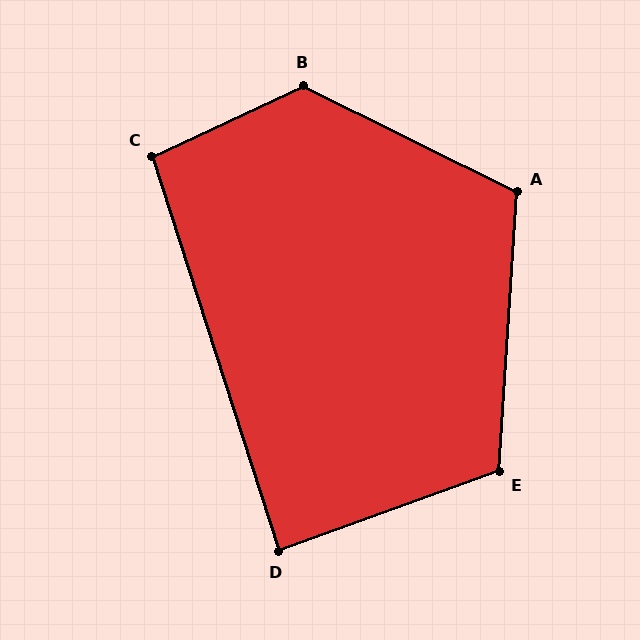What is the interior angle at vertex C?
Approximately 97 degrees (obtuse).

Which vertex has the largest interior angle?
B, at approximately 129 degrees.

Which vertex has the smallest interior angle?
D, at approximately 88 degrees.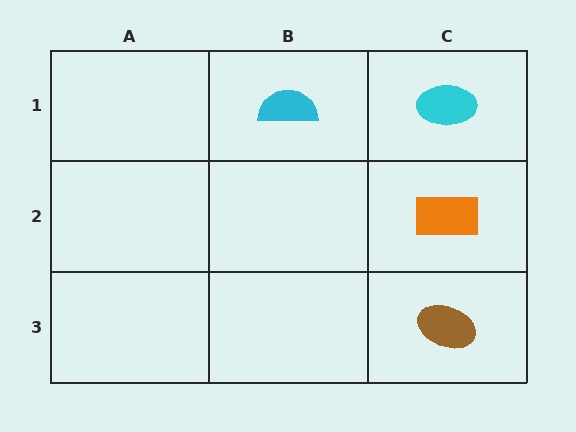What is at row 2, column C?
An orange rectangle.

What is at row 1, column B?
A cyan semicircle.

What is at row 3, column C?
A brown ellipse.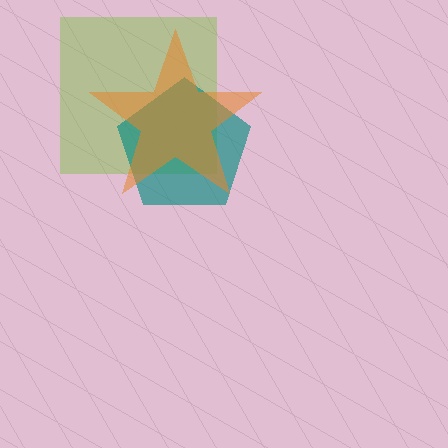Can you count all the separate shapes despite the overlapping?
Yes, there are 3 separate shapes.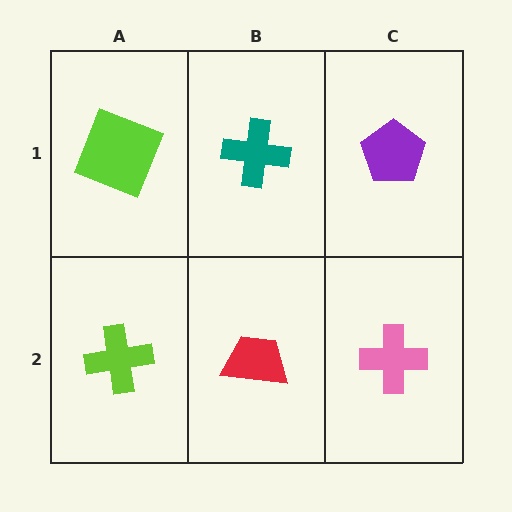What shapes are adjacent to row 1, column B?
A red trapezoid (row 2, column B), a lime square (row 1, column A), a purple pentagon (row 1, column C).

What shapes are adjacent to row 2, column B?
A teal cross (row 1, column B), a lime cross (row 2, column A), a pink cross (row 2, column C).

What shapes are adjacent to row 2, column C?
A purple pentagon (row 1, column C), a red trapezoid (row 2, column B).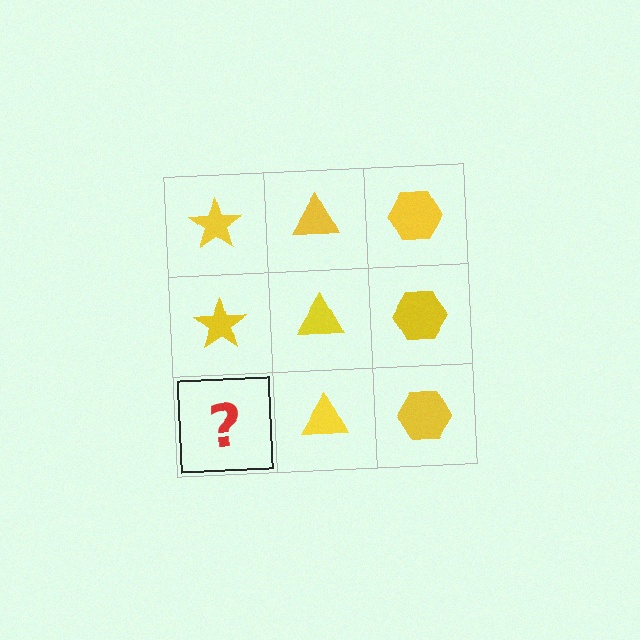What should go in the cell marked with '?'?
The missing cell should contain a yellow star.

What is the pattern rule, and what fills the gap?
The rule is that each column has a consistent shape. The gap should be filled with a yellow star.